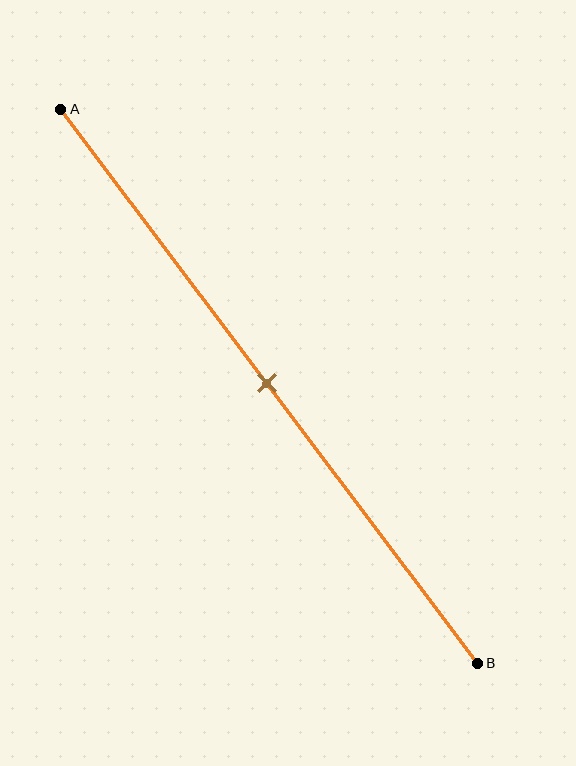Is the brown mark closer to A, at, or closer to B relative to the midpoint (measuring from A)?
The brown mark is approximately at the midpoint of segment AB.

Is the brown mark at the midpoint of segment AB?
Yes, the mark is approximately at the midpoint.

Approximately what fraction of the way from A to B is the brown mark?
The brown mark is approximately 50% of the way from A to B.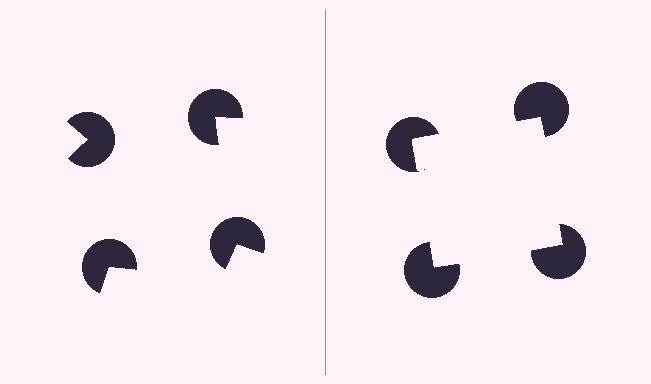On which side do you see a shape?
An illusory square appears on the right side. On the left side the wedge cuts are rotated, so no coherent shape forms.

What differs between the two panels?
The pac-man discs are positioned identically on both sides; only the wedge orientations differ. On the right they align to a square; on the left they are misaligned.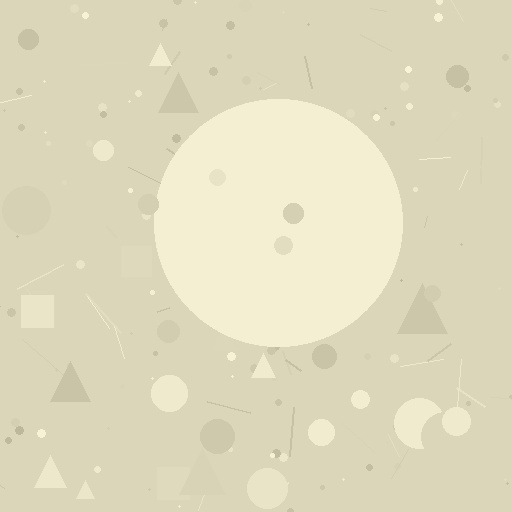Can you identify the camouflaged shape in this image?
The camouflaged shape is a circle.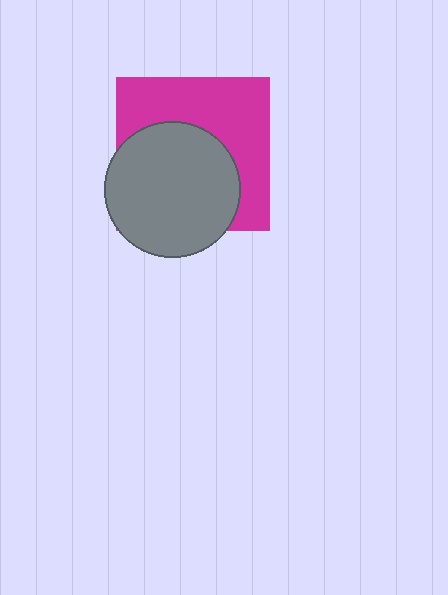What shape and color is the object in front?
The object in front is a gray circle.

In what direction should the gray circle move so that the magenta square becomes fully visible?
The gray circle should move toward the lower-left. That is the shortest direction to clear the overlap and leave the magenta square fully visible.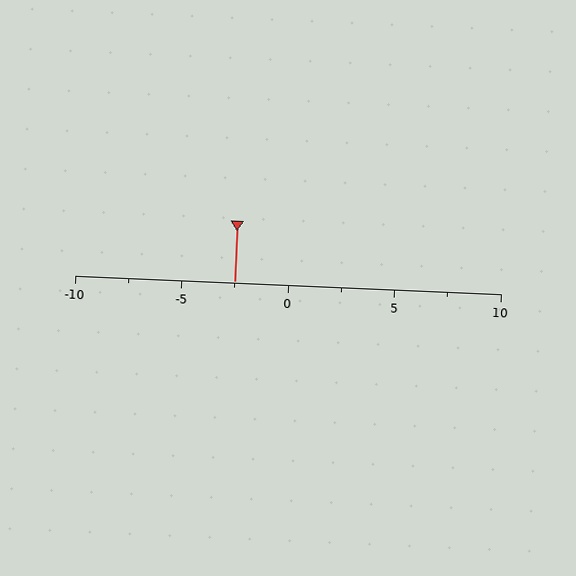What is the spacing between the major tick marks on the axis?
The major ticks are spaced 5 apart.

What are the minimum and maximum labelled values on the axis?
The axis runs from -10 to 10.